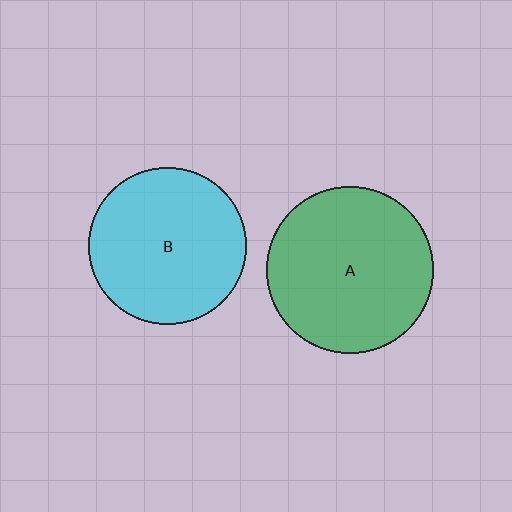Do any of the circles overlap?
No, none of the circles overlap.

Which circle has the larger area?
Circle A (green).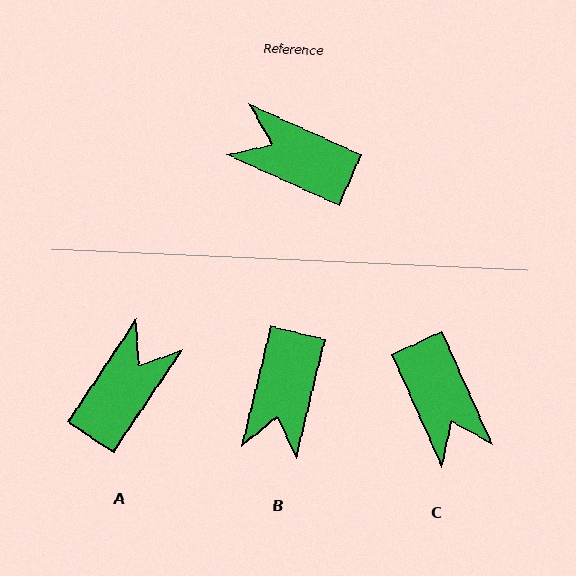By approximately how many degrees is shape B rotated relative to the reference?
Approximately 101 degrees counter-clockwise.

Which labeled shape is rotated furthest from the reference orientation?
C, about 138 degrees away.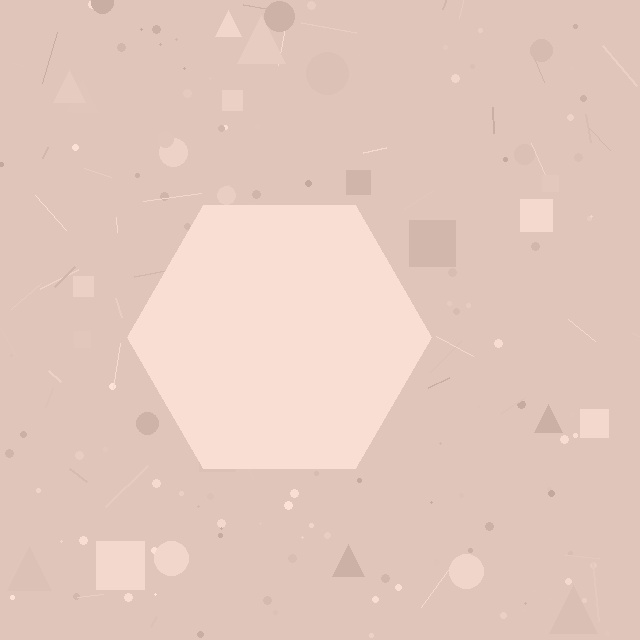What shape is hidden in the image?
A hexagon is hidden in the image.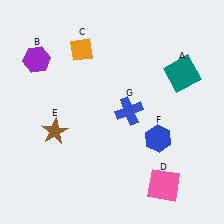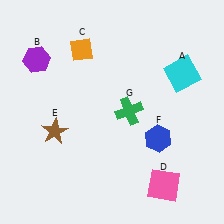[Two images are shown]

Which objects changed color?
A changed from teal to cyan. G changed from blue to green.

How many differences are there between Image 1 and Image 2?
There are 2 differences between the two images.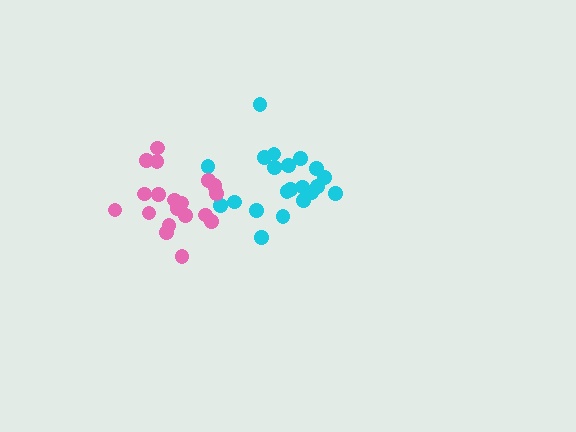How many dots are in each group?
Group 1: 21 dots, Group 2: 19 dots (40 total).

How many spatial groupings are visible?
There are 2 spatial groupings.